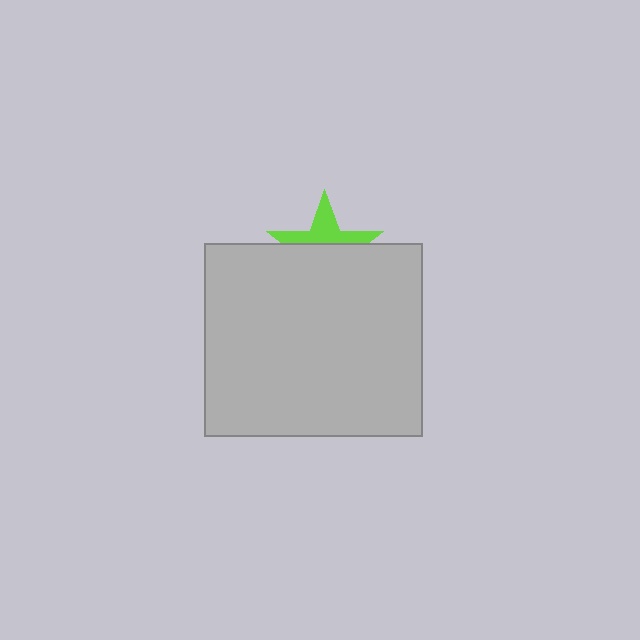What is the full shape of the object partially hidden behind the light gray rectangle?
The partially hidden object is a lime star.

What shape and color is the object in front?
The object in front is a light gray rectangle.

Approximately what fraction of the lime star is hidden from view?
Roughly 59% of the lime star is hidden behind the light gray rectangle.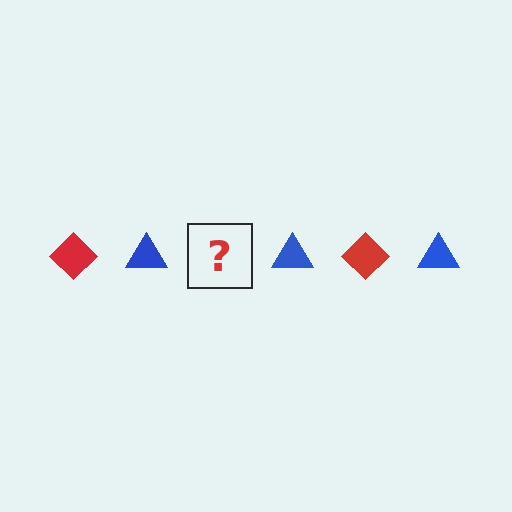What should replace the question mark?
The question mark should be replaced with a red diamond.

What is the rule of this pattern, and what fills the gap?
The rule is that the pattern alternates between red diamond and blue triangle. The gap should be filled with a red diamond.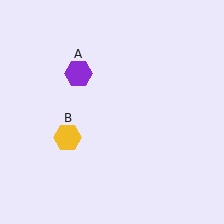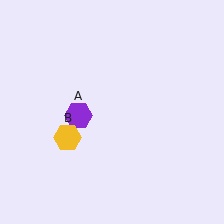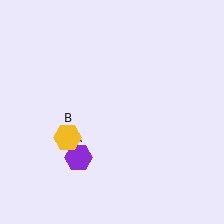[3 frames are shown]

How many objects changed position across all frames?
1 object changed position: purple hexagon (object A).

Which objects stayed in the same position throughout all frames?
Yellow hexagon (object B) remained stationary.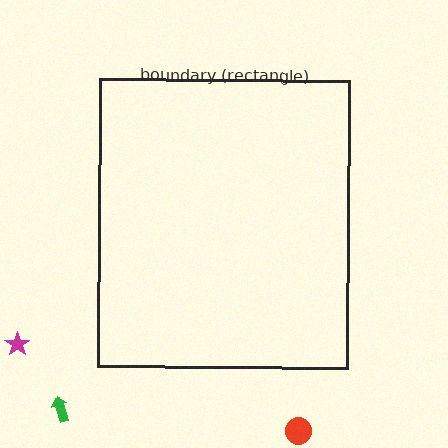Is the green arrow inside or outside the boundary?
Outside.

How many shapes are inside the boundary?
0 inside, 3 outside.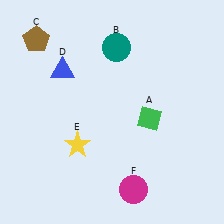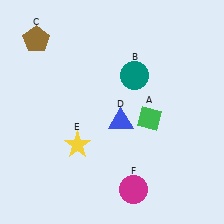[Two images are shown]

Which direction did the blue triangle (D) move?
The blue triangle (D) moved right.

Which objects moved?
The objects that moved are: the teal circle (B), the blue triangle (D).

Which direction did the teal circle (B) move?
The teal circle (B) moved down.